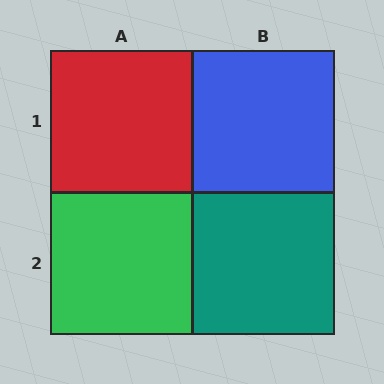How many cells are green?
1 cell is green.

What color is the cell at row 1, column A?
Red.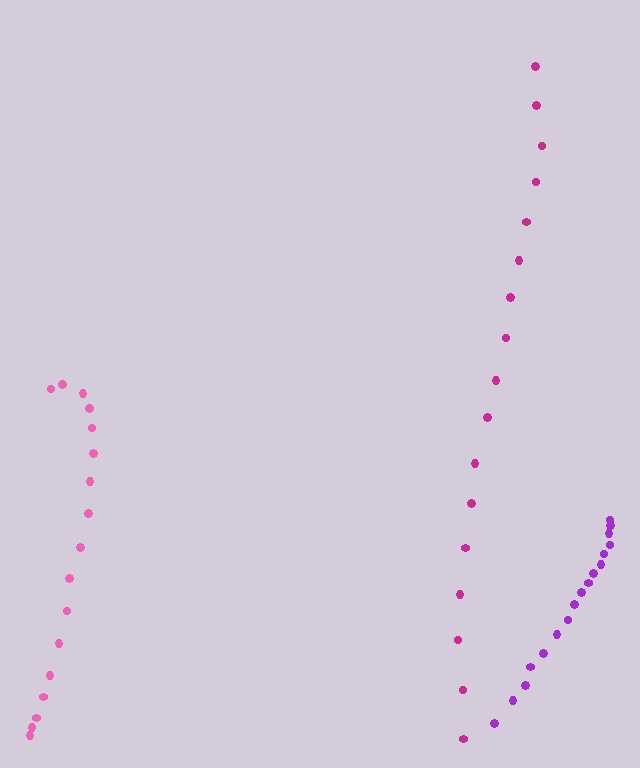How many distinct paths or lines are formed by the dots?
There are 3 distinct paths.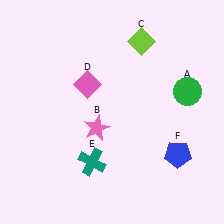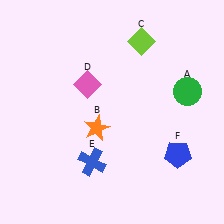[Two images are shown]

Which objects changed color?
B changed from pink to orange. E changed from teal to blue.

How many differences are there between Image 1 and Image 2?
There are 2 differences between the two images.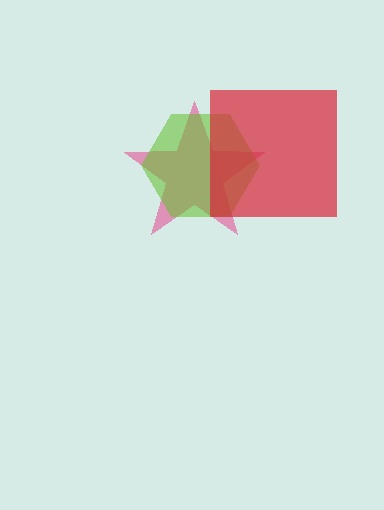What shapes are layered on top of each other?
The layered shapes are: a pink star, a lime hexagon, a red square.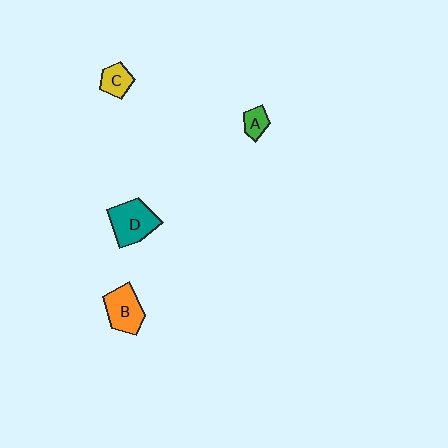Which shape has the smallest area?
Shape A (green).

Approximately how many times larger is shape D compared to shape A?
Approximately 2.7 times.